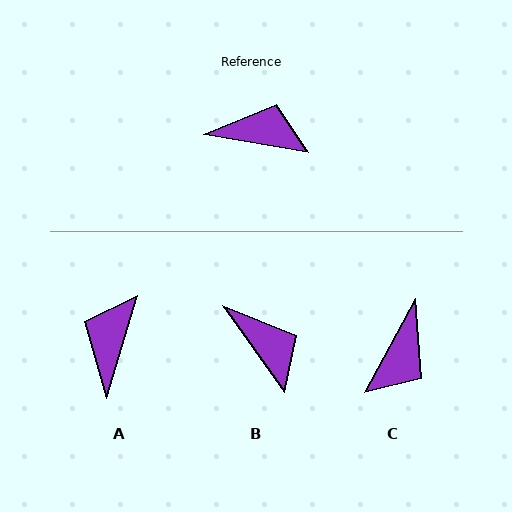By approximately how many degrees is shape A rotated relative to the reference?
Approximately 83 degrees counter-clockwise.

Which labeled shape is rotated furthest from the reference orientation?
C, about 109 degrees away.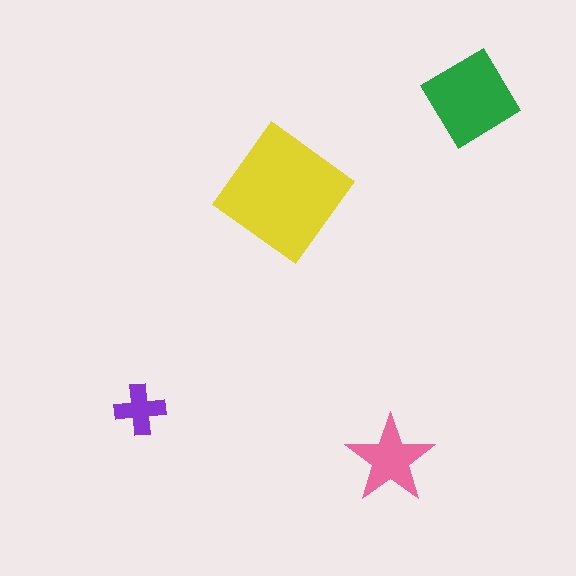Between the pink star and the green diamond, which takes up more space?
The green diamond.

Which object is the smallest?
The purple cross.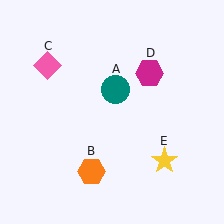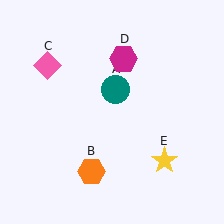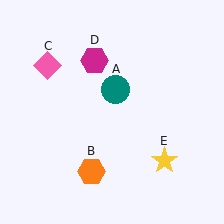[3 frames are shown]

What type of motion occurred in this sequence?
The magenta hexagon (object D) rotated counterclockwise around the center of the scene.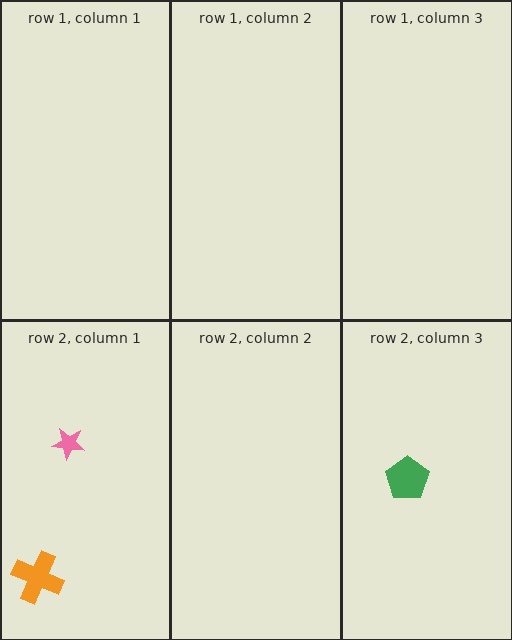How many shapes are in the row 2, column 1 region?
2.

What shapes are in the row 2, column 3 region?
The green pentagon.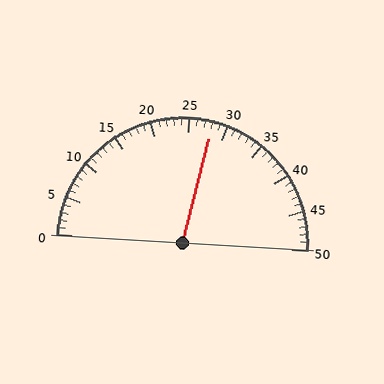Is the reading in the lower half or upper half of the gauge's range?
The reading is in the upper half of the range (0 to 50).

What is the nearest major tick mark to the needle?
The nearest major tick mark is 30.